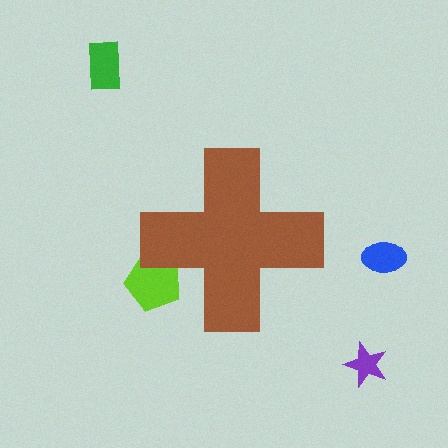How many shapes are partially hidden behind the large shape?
1 shape is partially hidden.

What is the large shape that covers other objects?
A brown cross.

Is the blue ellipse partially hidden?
No, the blue ellipse is fully visible.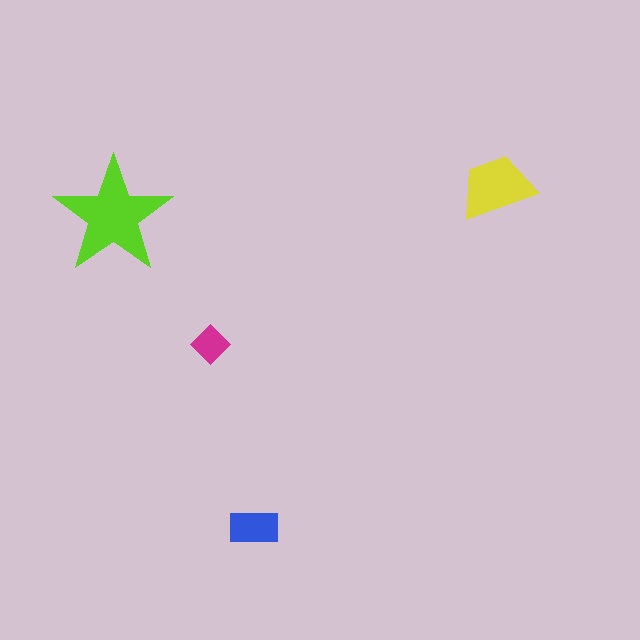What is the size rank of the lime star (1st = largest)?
1st.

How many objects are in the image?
There are 4 objects in the image.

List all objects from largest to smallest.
The lime star, the yellow trapezoid, the blue rectangle, the magenta diamond.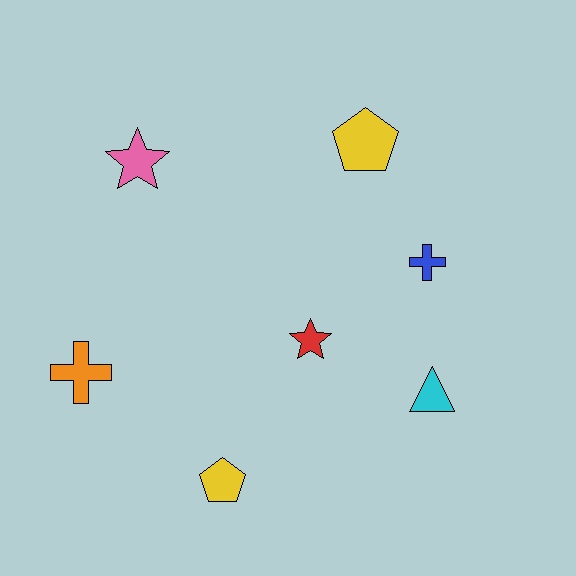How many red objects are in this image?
There is 1 red object.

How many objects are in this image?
There are 7 objects.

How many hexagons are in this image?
There are no hexagons.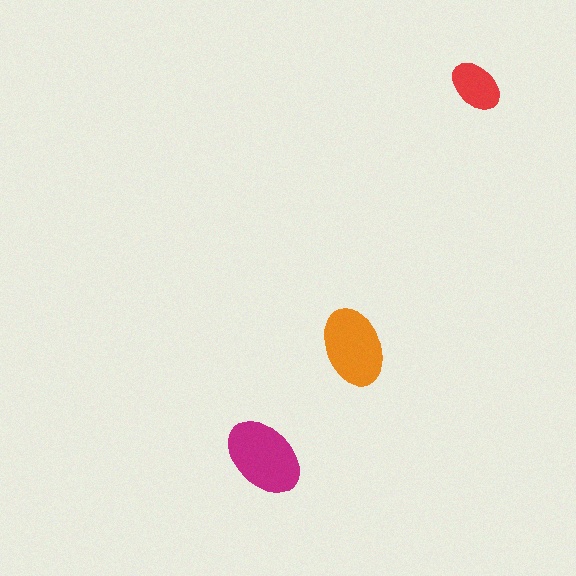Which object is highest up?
The red ellipse is topmost.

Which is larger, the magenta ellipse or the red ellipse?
The magenta one.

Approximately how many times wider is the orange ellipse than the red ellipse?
About 1.5 times wider.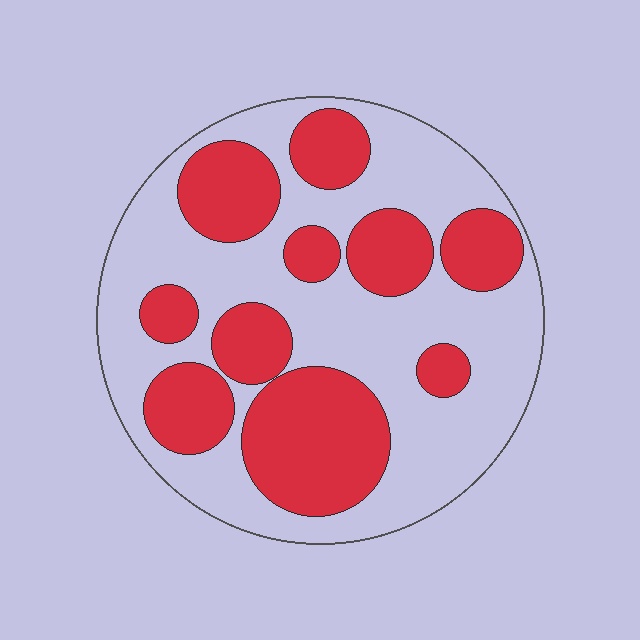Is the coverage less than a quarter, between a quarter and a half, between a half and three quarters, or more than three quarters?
Between a quarter and a half.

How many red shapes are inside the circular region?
10.